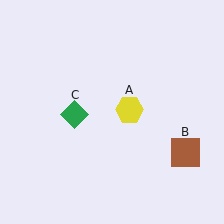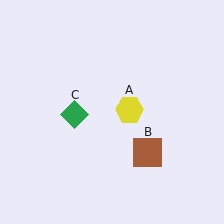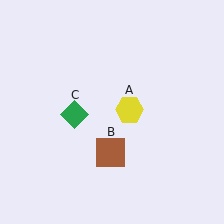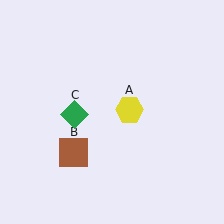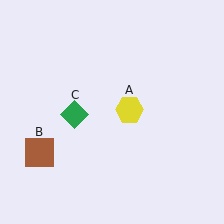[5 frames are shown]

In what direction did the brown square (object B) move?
The brown square (object B) moved left.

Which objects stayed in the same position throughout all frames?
Yellow hexagon (object A) and green diamond (object C) remained stationary.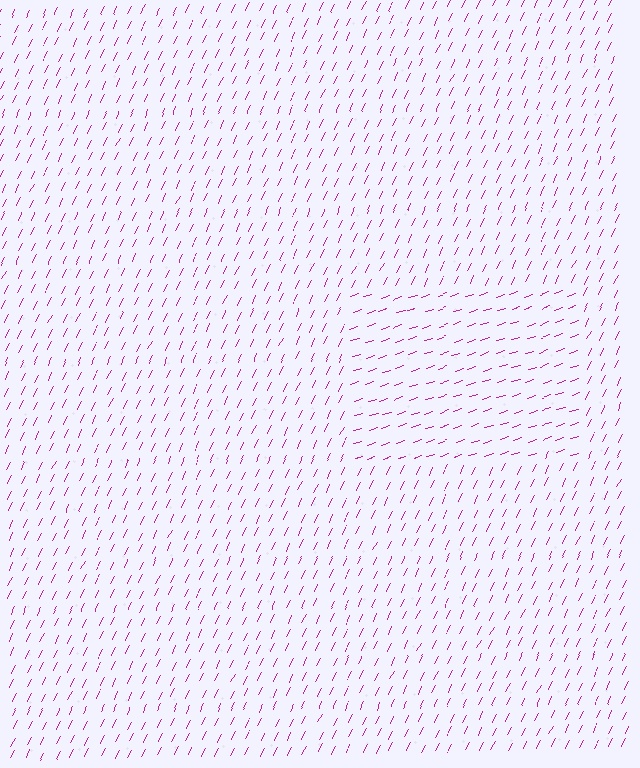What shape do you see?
I see a rectangle.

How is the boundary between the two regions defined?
The boundary is defined purely by a change in line orientation (approximately 45 degrees difference). All lines are the same color and thickness.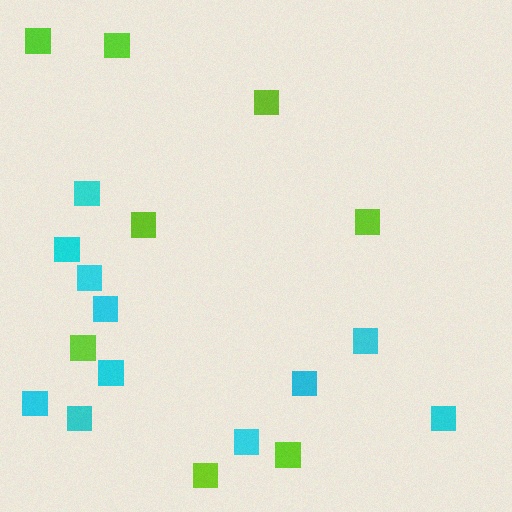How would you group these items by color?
There are 2 groups: one group of lime squares (8) and one group of cyan squares (11).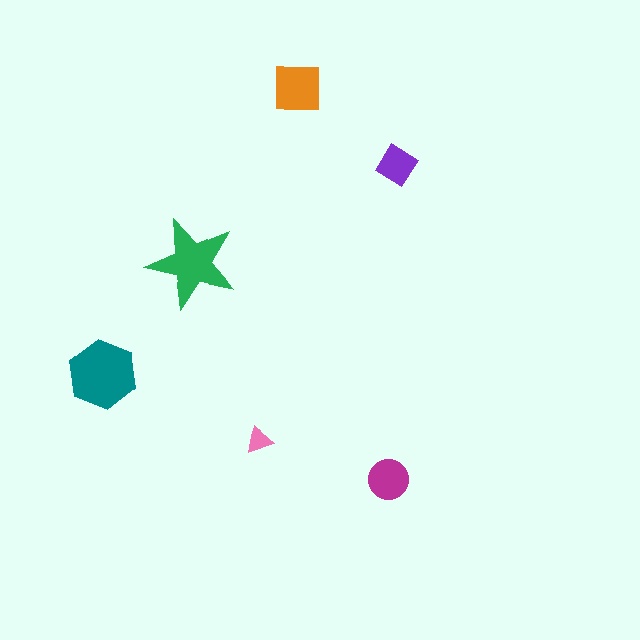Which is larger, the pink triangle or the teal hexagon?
The teal hexagon.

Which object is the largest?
The teal hexagon.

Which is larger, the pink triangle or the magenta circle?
The magenta circle.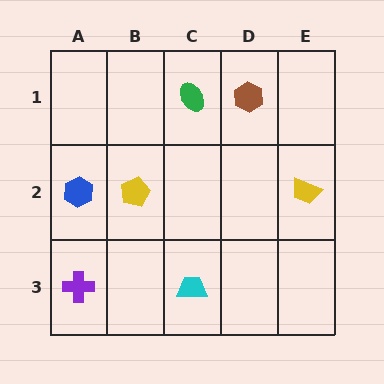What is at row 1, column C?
A green ellipse.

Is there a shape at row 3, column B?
No, that cell is empty.